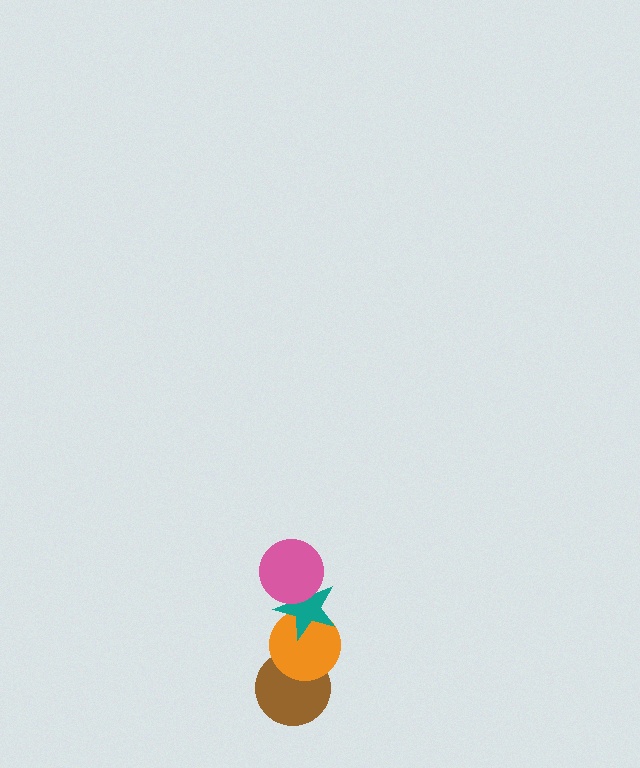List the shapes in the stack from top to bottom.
From top to bottom: the pink circle, the teal star, the orange circle, the brown circle.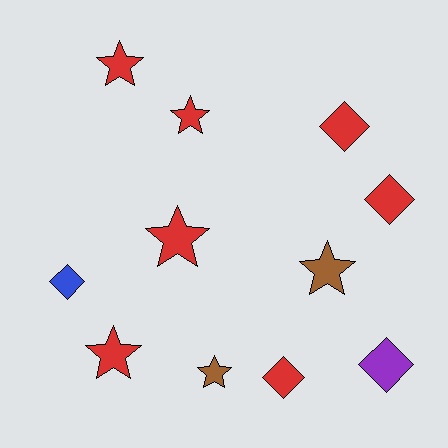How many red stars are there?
There are 4 red stars.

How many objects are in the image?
There are 11 objects.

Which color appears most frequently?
Red, with 7 objects.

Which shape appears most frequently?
Star, with 6 objects.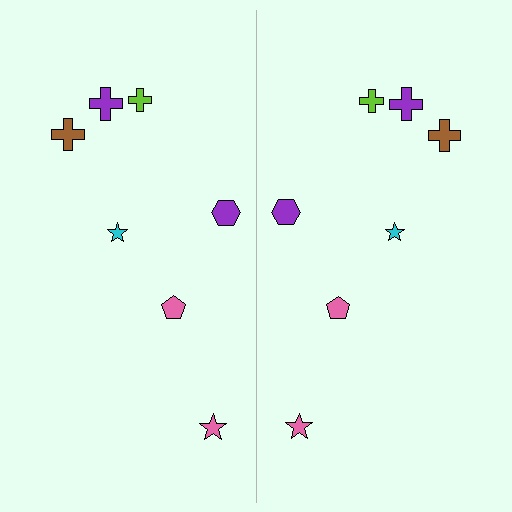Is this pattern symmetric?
Yes, this pattern has bilateral (reflection) symmetry.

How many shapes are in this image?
There are 14 shapes in this image.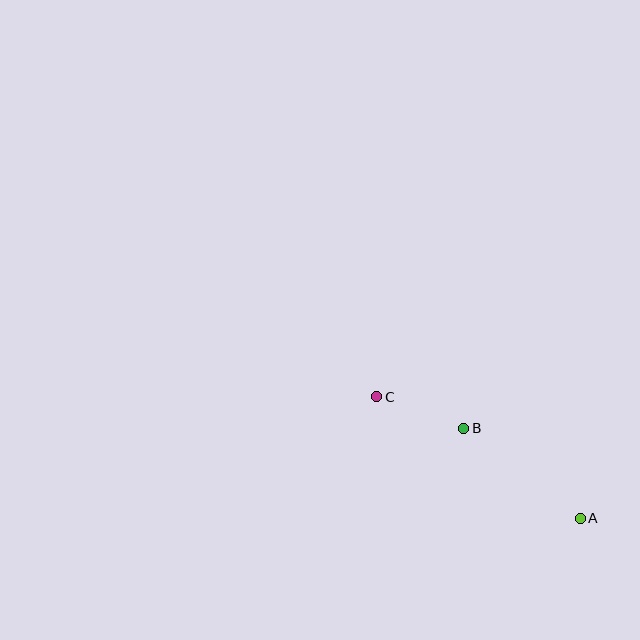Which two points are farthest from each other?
Points A and C are farthest from each other.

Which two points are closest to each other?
Points B and C are closest to each other.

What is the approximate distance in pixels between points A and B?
The distance between A and B is approximately 147 pixels.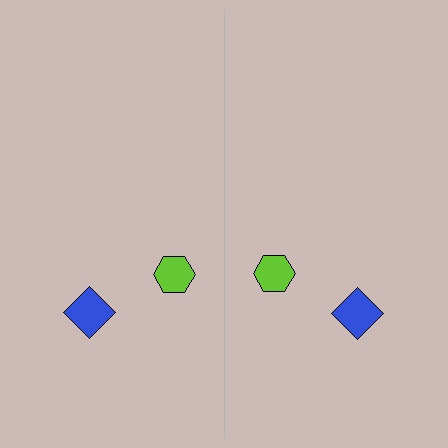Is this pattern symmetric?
Yes, this pattern has bilateral (reflection) symmetry.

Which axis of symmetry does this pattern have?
The pattern has a vertical axis of symmetry running through the center of the image.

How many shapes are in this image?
There are 4 shapes in this image.